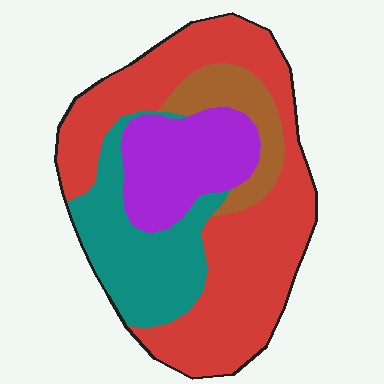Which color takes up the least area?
Brown, at roughly 10%.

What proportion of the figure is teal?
Teal covers 22% of the figure.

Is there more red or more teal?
Red.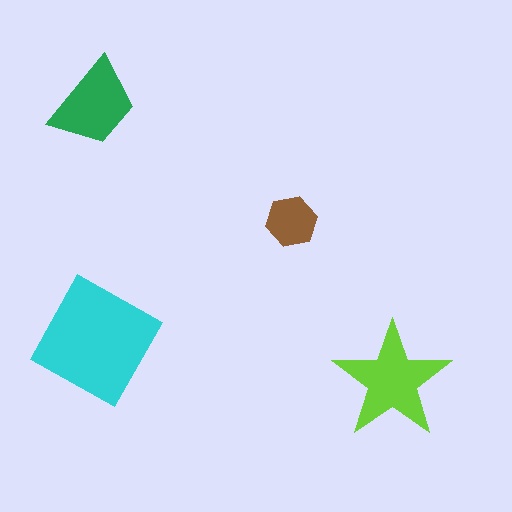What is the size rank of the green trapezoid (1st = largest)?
3rd.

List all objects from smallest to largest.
The brown hexagon, the green trapezoid, the lime star, the cyan square.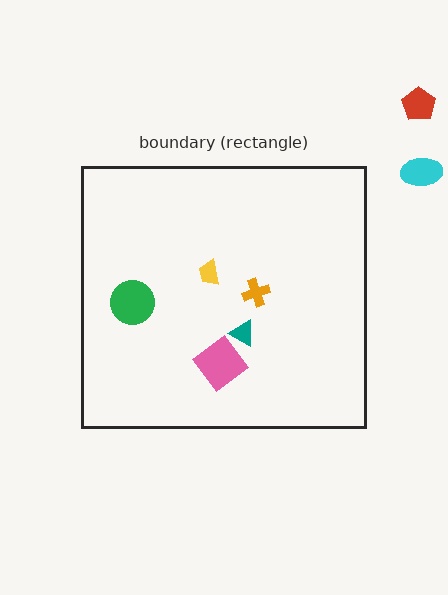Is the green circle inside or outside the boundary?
Inside.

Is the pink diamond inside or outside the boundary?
Inside.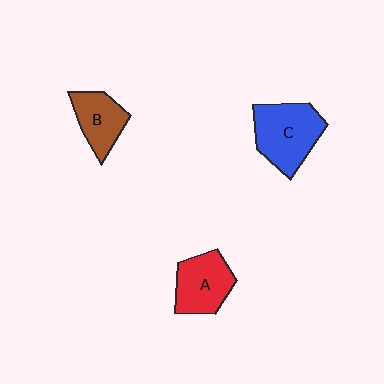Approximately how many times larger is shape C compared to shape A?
Approximately 1.2 times.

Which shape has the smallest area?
Shape B (brown).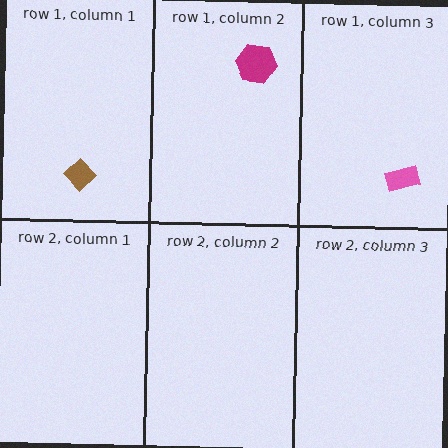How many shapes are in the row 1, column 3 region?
1.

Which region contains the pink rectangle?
The row 1, column 3 region.